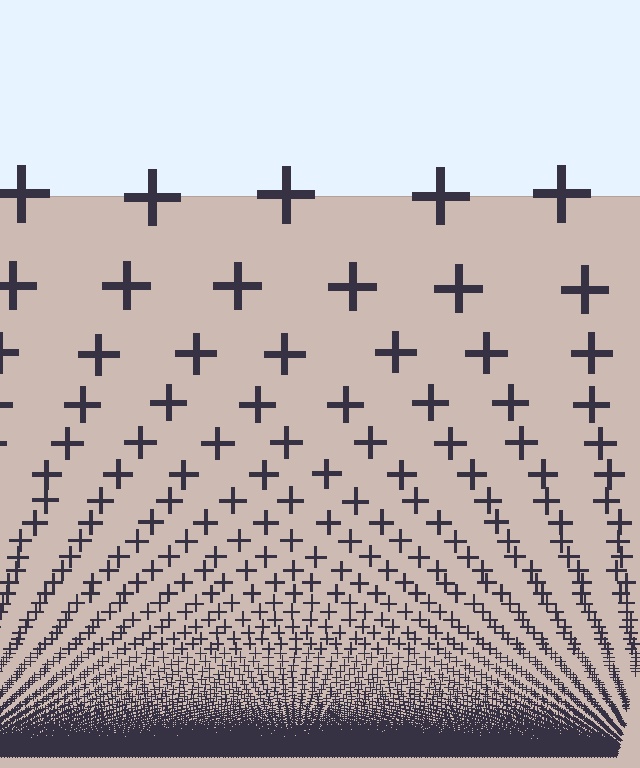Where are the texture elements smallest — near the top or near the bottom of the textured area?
Near the bottom.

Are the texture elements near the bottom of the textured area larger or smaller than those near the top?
Smaller. The gradient is inverted — elements near the bottom are smaller and denser.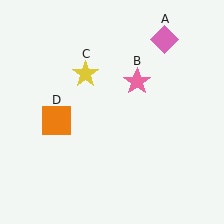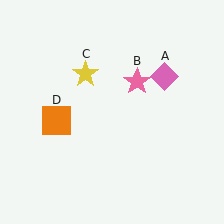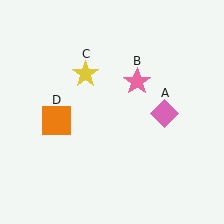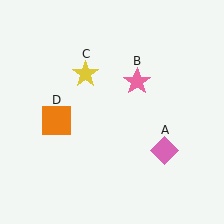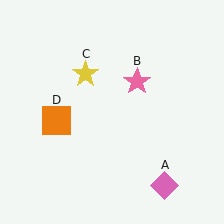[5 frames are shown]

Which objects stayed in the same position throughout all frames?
Pink star (object B) and yellow star (object C) and orange square (object D) remained stationary.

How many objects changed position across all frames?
1 object changed position: pink diamond (object A).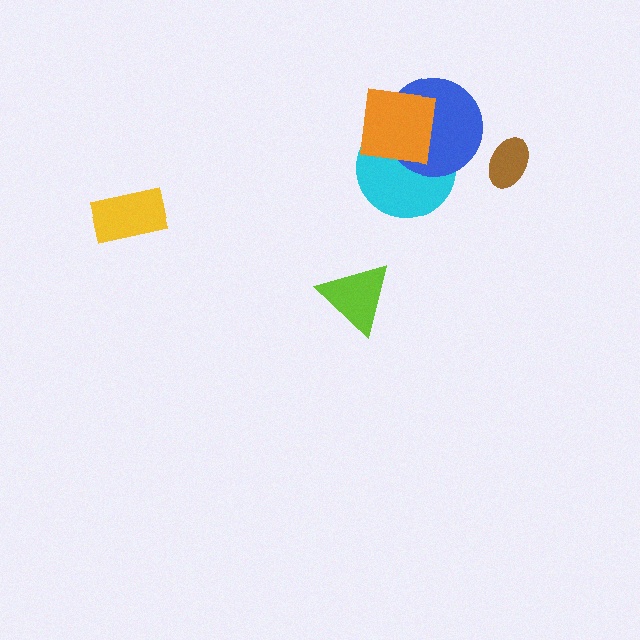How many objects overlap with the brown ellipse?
0 objects overlap with the brown ellipse.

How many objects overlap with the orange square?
2 objects overlap with the orange square.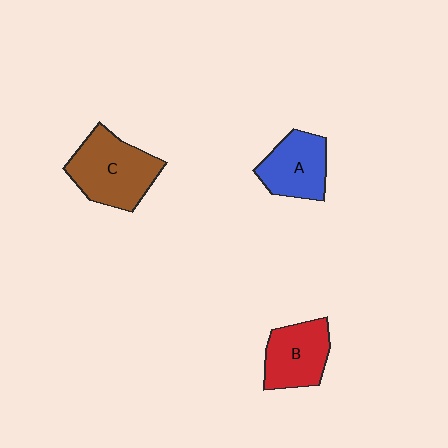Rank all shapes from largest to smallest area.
From largest to smallest: C (brown), B (red), A (blue).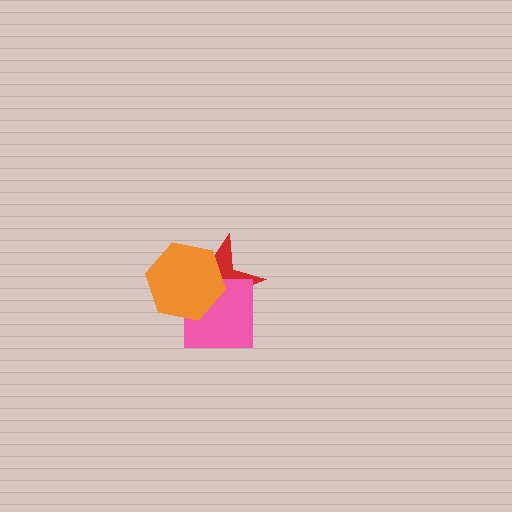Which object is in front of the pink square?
The orange hexagon is in front of the pink square.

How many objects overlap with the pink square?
2 objects overlap with the pink square.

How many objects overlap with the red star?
2 objects overlap with the red star.